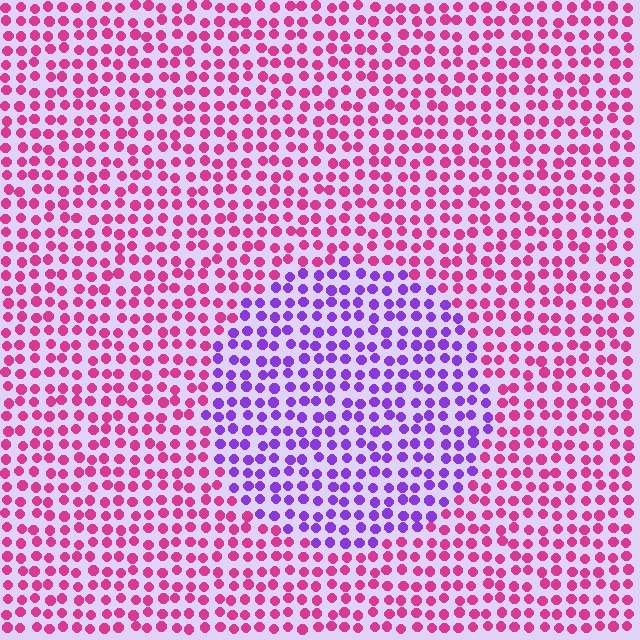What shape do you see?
I see a circle.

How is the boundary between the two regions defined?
The boundary is defined purely by a slight shift in hue (about 55 degrees). Spacing, size, and orientation are identical on both sides.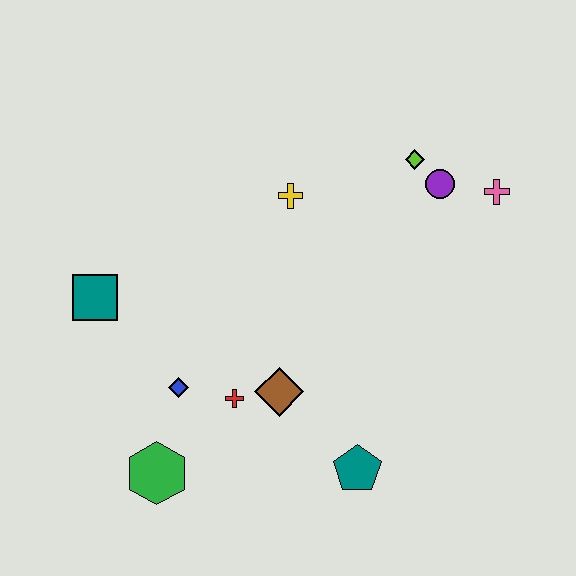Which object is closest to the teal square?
The blue diamond is closest to the teal square.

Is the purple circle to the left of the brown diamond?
No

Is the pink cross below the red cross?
No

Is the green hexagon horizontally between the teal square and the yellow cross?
Yes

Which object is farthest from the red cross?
The pink cross is farthest from the red cross.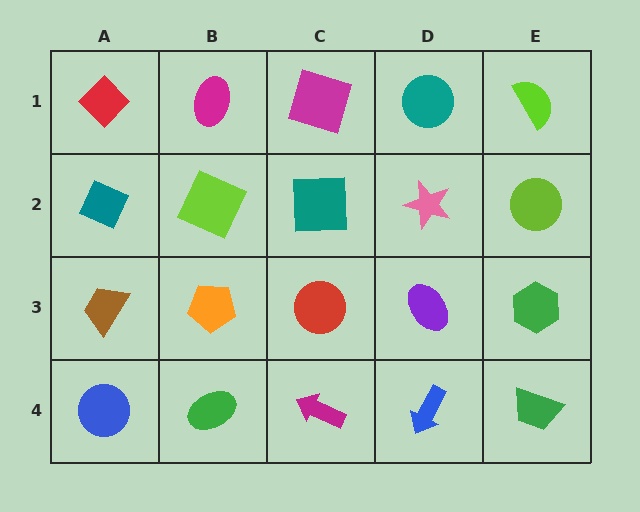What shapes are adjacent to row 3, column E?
A lime circle (row 2, column E), a green trapezoid (row 4, column E), a purple ellipse (row 3, column D).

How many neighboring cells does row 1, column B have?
3.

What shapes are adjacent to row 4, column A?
A brown trapezoid (row 3, column A), a green ellipse (row 4, column B).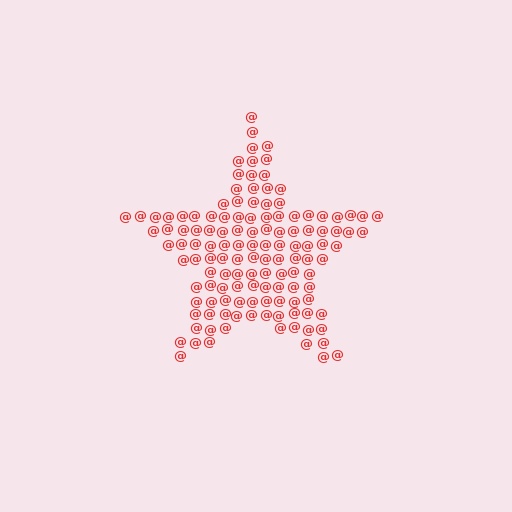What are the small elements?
The small elements are at signs.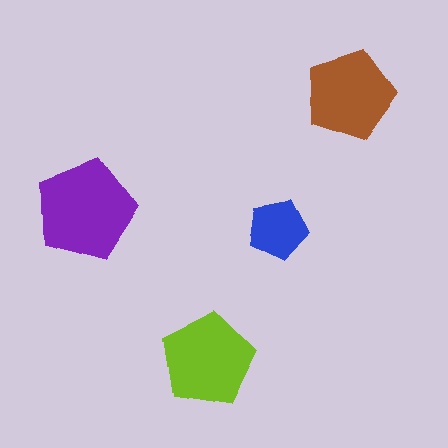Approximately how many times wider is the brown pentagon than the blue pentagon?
About 1.5 times wider.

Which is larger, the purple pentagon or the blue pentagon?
The purple one.